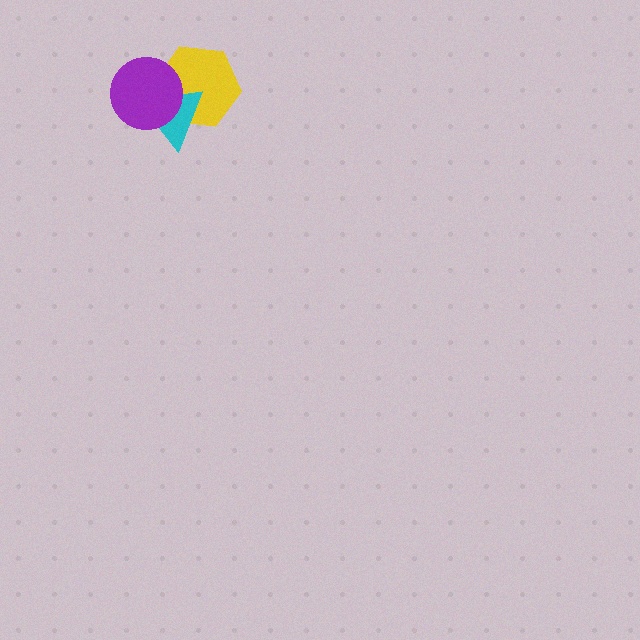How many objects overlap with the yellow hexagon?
2 objects overlap with the yellow hexagon.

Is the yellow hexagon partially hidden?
Yes, it is partially covered by another shape.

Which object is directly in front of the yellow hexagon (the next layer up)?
The cyan triangle is directly in front of the yellow hexagon.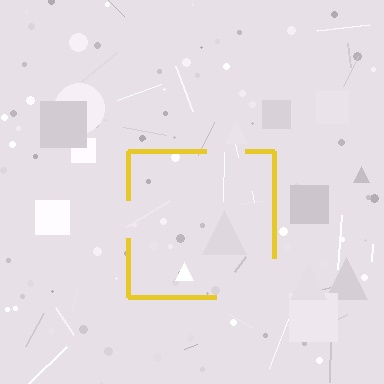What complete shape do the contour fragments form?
The contour fragments form a square.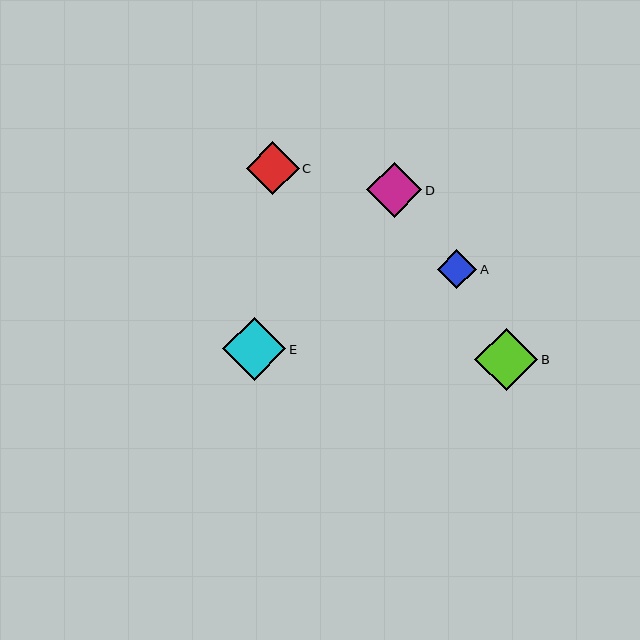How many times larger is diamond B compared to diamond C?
Diamond B is approximately 1.2 times the size of diamond C.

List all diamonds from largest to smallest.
From largest to smallest: E, B, D, C, A.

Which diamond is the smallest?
Diamond A is the smallest with a size of approximately 39 pixels.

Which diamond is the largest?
Diamond E is the largest with a size of approximately 63 pixels.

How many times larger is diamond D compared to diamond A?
Diamond D is approximately 1.4 times the size of diamond A.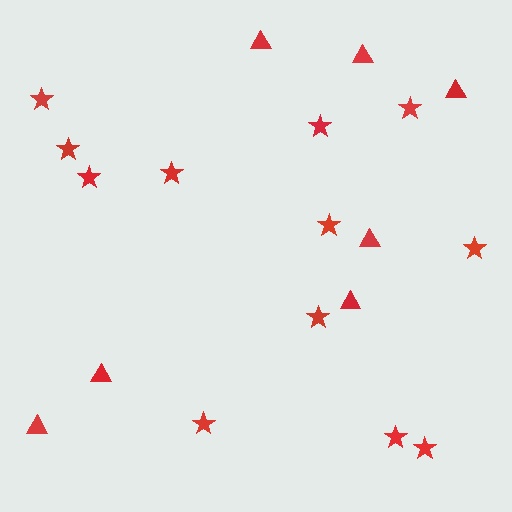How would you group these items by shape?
There are 2 groups: one group of triangles (7) and one group of stars (12).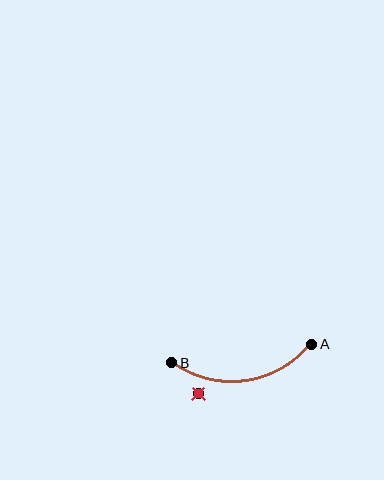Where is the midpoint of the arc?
The arc midpoint is the point on the curve farthest from the straight line joining A and B. It sits below that line.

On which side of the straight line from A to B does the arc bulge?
The arc bulges below the straight line connecting A and B.